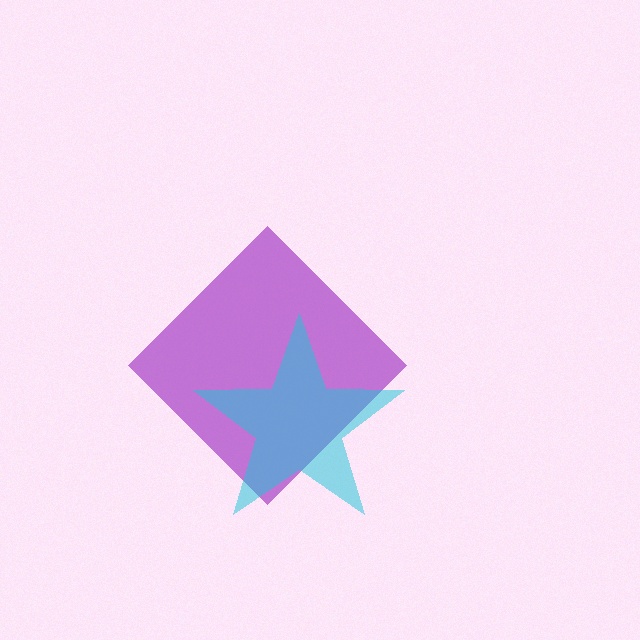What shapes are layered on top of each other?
The layered shapes are: a purple diamond, a cyan star.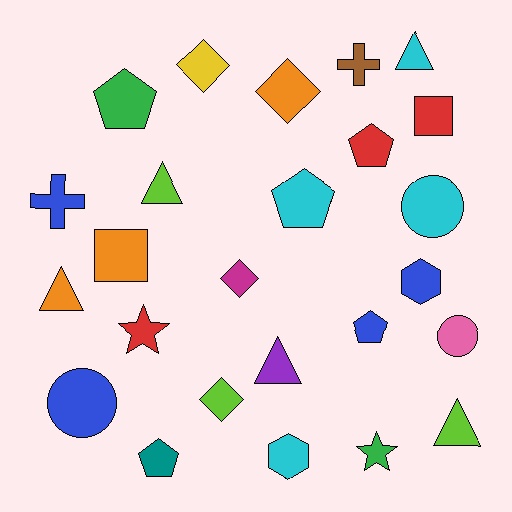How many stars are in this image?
There are 2 stars.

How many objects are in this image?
There are 25 objects.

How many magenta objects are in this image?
There is 1 magenta object.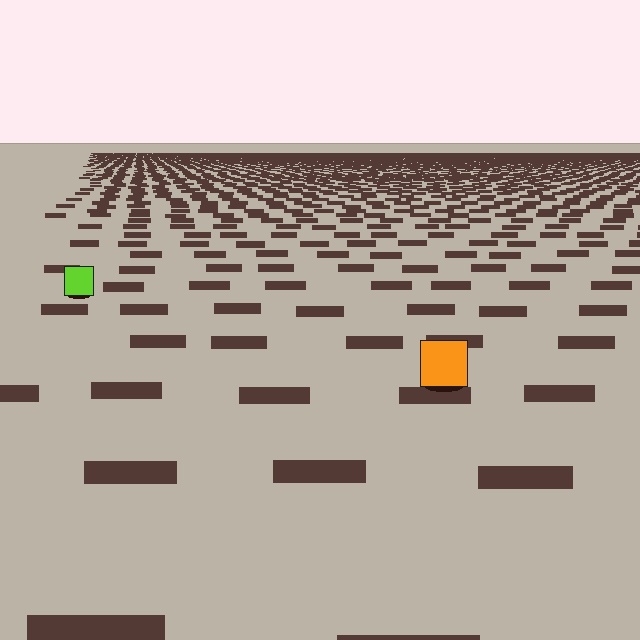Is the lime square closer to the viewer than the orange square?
No. The orange square is closer — you can tell from the texture gradient: the ground texture is coarser near it.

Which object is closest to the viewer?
The orange square is closest. The texture marks near it are larger and more spread out.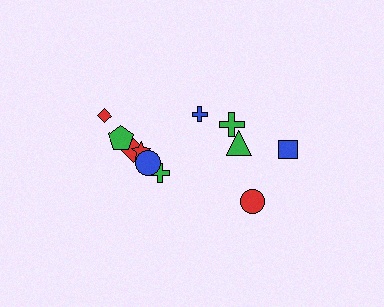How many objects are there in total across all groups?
There are 12 objects.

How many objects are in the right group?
There are 4 objects.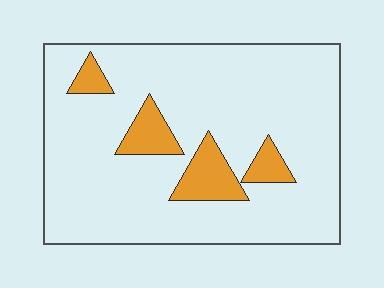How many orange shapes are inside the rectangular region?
4.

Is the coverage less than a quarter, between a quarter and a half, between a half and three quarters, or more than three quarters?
Less than a quarter.